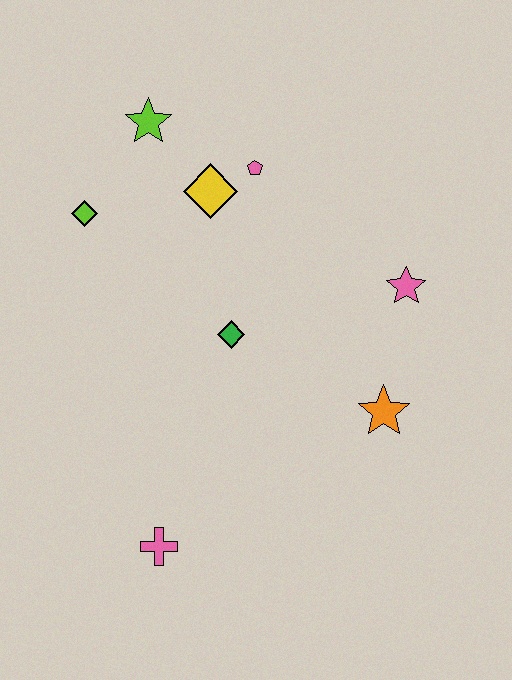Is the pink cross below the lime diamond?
Yes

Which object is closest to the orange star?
The pink star is closest to the orange star.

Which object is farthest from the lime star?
The pink cross is farthest from the lime star.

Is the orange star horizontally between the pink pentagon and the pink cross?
No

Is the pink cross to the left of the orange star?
Yes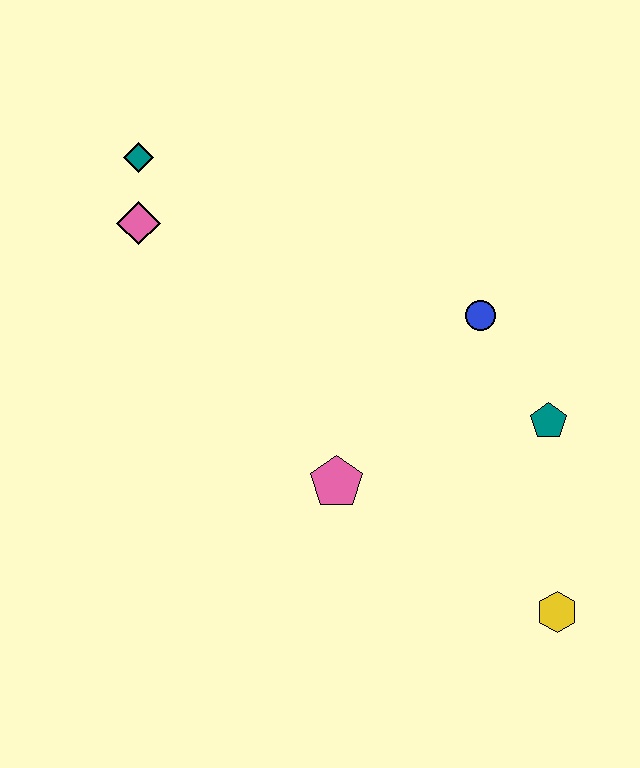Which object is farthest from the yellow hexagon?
The teal diamond is farthest from the yellow hexagon.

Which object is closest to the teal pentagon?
The blue circle is closest to the teal pentagon.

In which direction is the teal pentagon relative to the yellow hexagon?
The teal pentagon is above the yellow hexagon.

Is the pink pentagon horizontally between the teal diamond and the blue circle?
Yes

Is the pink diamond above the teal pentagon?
Yes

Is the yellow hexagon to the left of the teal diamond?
No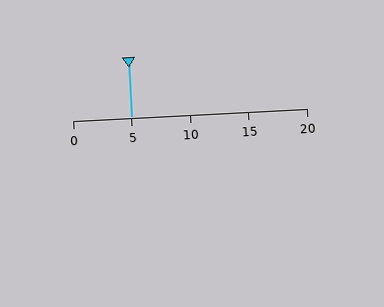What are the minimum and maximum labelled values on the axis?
The axis runs from 0 to 20.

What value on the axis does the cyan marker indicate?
The marker indicates approximately 5.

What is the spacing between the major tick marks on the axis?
The major ticks are spaced 5 apart.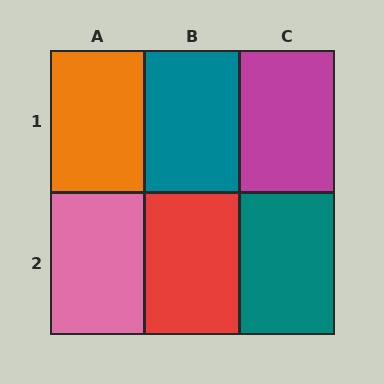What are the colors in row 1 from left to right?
Orange, teal, magenta.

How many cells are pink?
1 cell is pink.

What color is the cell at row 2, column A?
Pink.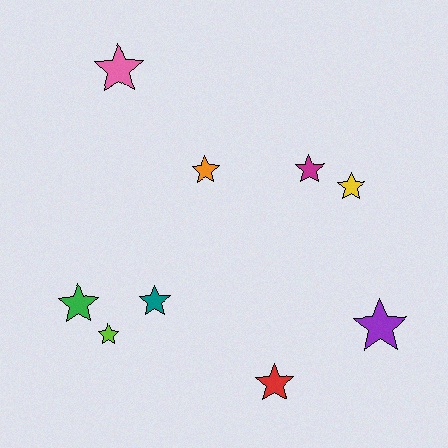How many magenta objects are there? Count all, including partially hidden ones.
There is 1 magenta object.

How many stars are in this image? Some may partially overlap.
There are 9 stars.